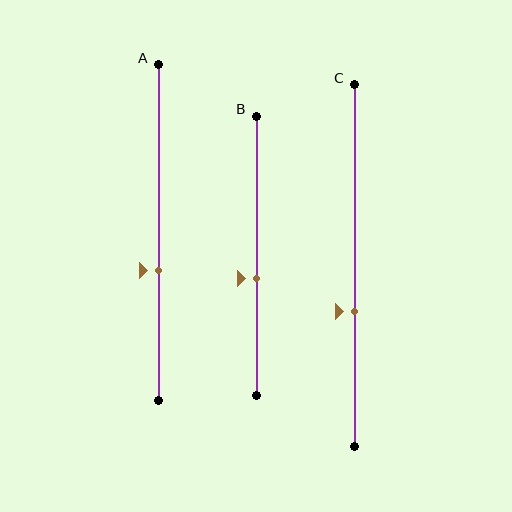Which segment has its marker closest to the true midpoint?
Segment B has its marker closest to the true midpoint.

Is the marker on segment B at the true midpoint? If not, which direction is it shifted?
No, the marker on segment B is shifted downward by about 8% of the segment length.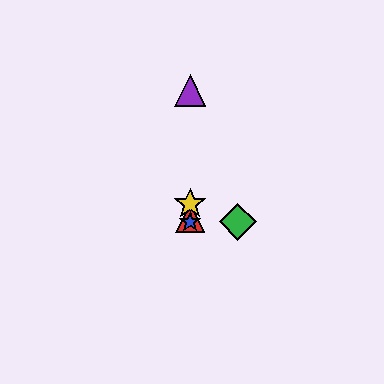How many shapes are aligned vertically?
4 shapes (the red triangle, the blue star, the yellow star, the purple triangle) are aligned vertically.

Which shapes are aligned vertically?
The red triangle, the blue star, the yellow star, the purple triangle are aligned vertically.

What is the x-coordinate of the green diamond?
The green diamond is at x≈238.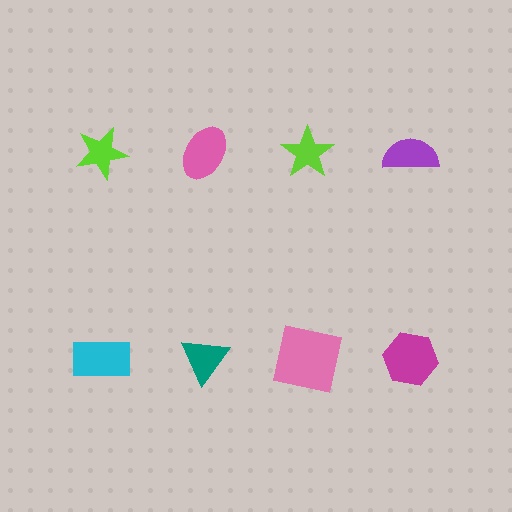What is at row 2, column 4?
A magenta hexagon.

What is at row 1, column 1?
A lime star.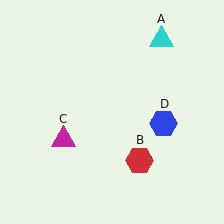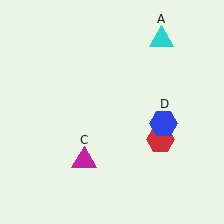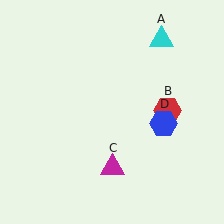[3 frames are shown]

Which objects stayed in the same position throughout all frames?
Cyan triangle (object A) and blue hexagon (object D) remained stationary.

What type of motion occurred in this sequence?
The red hexagon (object B), magenta triangle (object C) rotated counterclockwise around the center of the scene.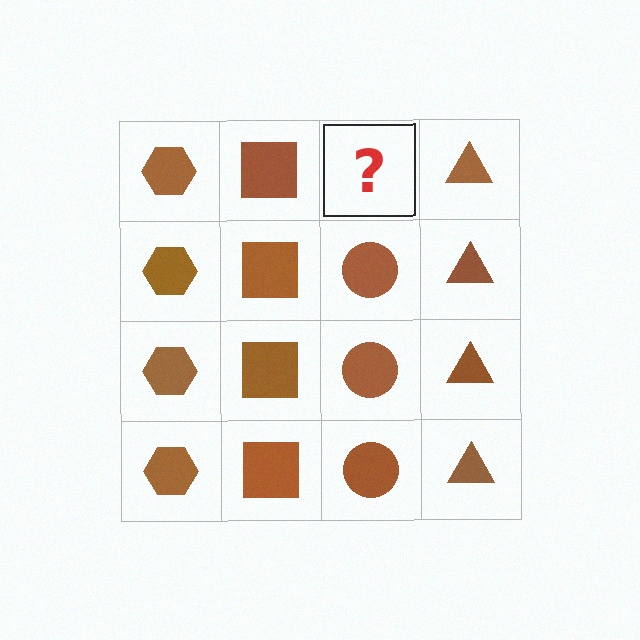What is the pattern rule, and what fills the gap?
The rule is that each column has a consistent shape. The gap should be filled with a brown circle.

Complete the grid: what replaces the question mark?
The question mark should be replaced with a brown circle.